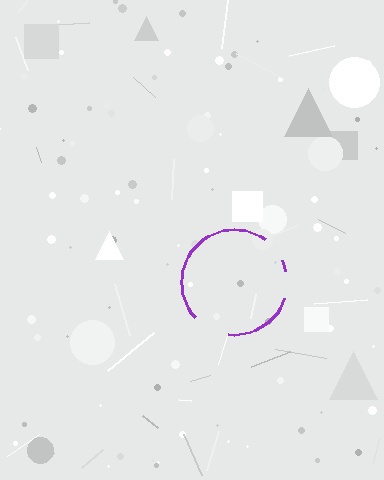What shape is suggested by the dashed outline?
The dashed outline suggests a circle.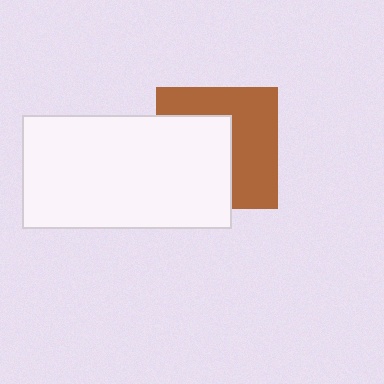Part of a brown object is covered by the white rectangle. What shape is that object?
It is a square.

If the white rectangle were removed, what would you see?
You would see the complete brown square.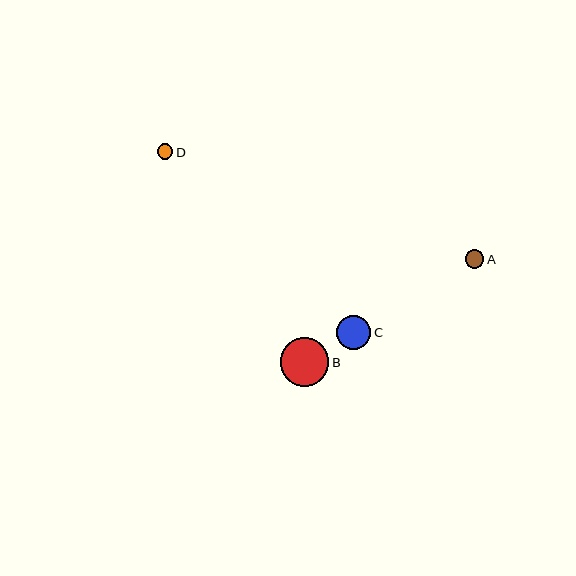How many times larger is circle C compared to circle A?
Circle C is approximately 1.9 times the size of circle A.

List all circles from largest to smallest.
From largest to smallest: B, C, A, D.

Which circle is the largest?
Circle B is the largest with a size of approximately 49 pixels.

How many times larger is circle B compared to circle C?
Circle B is approximately 1.4 times the size of circle C.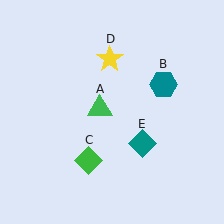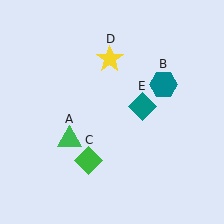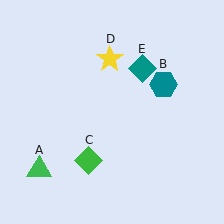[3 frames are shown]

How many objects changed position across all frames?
2 objects changed position: green triangle (object A), teal diamond (object E).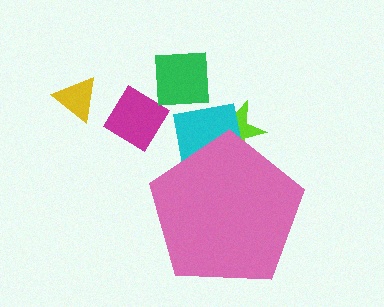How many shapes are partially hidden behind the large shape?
2 shapes are partially hidden.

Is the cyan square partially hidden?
Yes, the cyan square is partially hidden behind the pink pentagon.